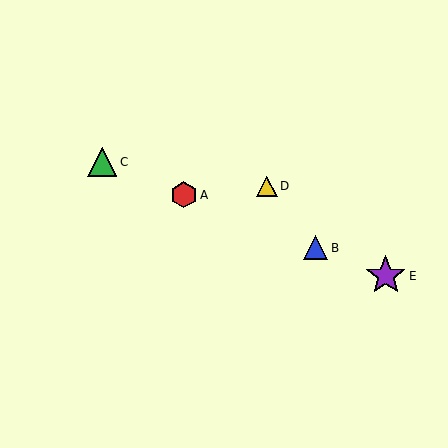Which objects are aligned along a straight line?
Objects A, B, C, E are aligned along a straight line.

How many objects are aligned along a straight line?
4 objects (A, B, C, E) are aligned along a straight line.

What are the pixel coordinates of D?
Object D is at (267, 186).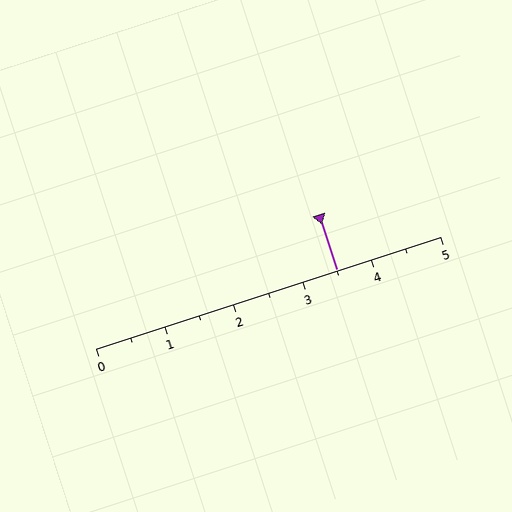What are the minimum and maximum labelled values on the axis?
The axis runs from 0 to 5.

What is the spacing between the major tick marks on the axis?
The major ticks are spaced 1 apart.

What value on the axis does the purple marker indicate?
The marker indicates approximately 3.5.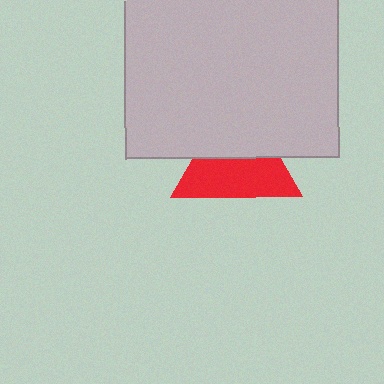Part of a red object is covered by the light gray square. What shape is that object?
It is a triangle.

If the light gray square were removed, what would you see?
You would see the complete red triangle.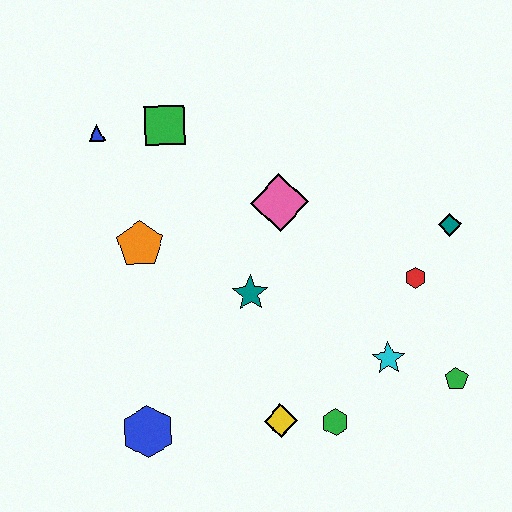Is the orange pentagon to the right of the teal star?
No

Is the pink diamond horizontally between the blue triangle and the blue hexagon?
No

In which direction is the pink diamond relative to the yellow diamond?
The pink diamond is above the yellow diamond.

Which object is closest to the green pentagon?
The cyan star is closest to the green pentagon.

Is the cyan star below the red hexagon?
Yes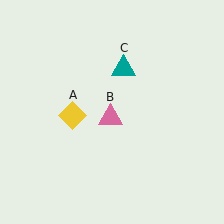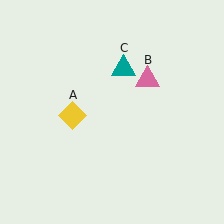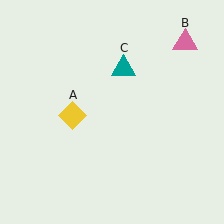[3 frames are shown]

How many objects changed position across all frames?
1 object changed position: pink triangle (object B).